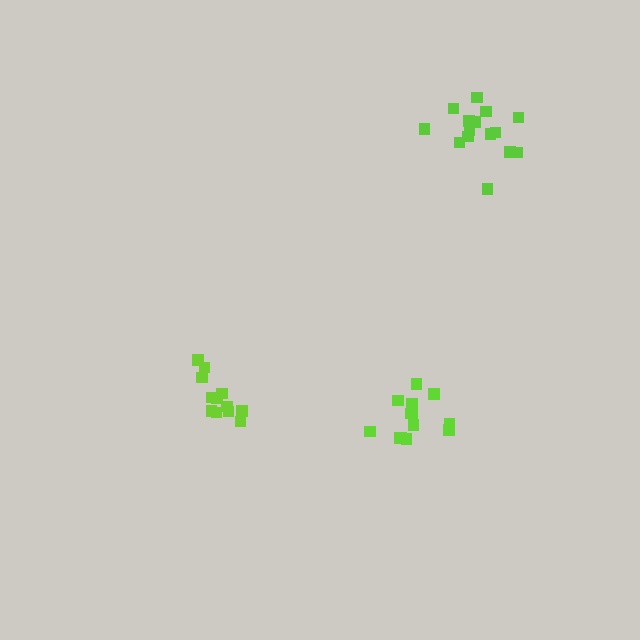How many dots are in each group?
Group 1: 16 dots, Group 2: 12 dots, Group 3: 13 dots (41 total).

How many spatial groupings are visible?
There are 3 spatial groupings.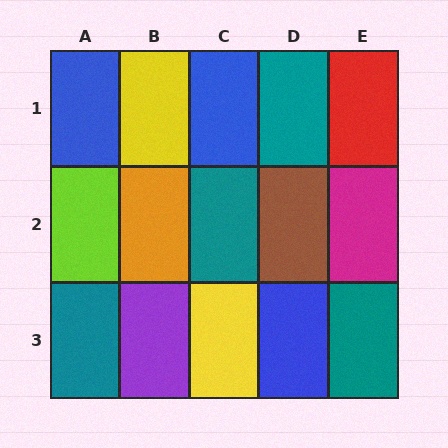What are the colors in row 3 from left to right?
Teal, purple, yellow, blue, teal.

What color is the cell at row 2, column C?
Teal.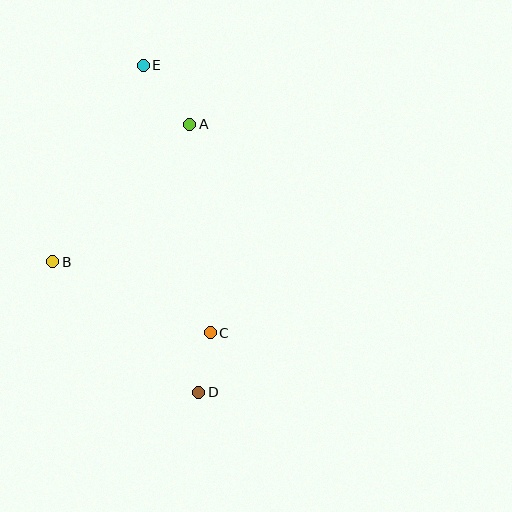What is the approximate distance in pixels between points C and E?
The distance between C and E is approximately 276 pixels.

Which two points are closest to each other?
Points C and D are closest to each other.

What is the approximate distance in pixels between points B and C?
The distance between B and C is approximately 173 pixels.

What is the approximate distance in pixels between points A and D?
The distance between A and D is approximately 268 pixels.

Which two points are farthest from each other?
Points D and E are farthest from each other.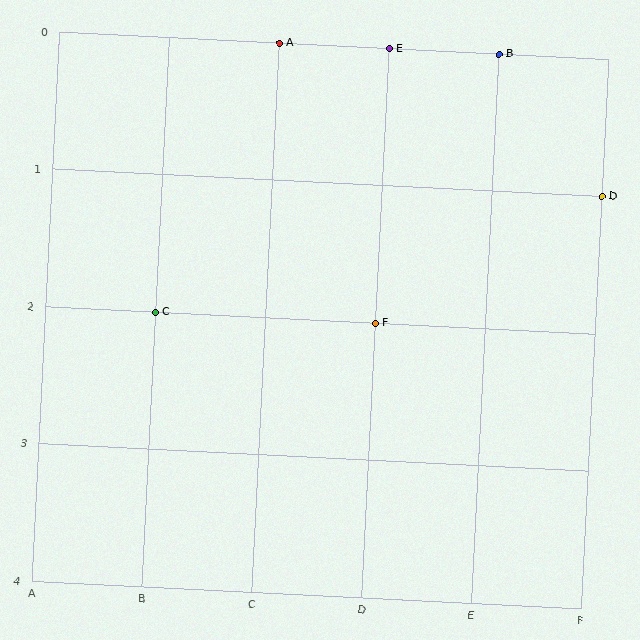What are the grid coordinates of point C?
Point C is at grid coordinates (B, 2).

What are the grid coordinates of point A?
Point A is at grid coordinates (C, 0).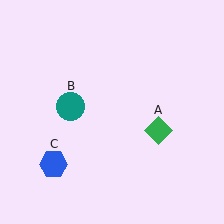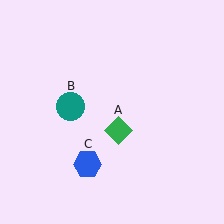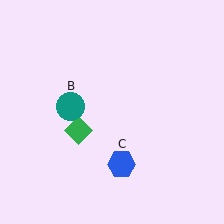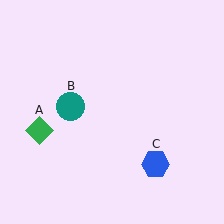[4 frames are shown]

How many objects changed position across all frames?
2 objects changed position: green diamond (object A), blue hexagon (object C).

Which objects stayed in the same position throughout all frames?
Teal circle (object B) remained stationary.